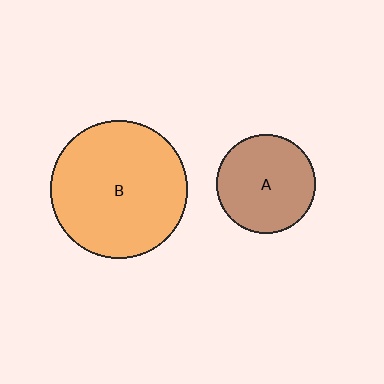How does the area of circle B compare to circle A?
Approximately 1.9 times.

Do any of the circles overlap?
No, none of the circles overlap.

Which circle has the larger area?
Circle B (orange).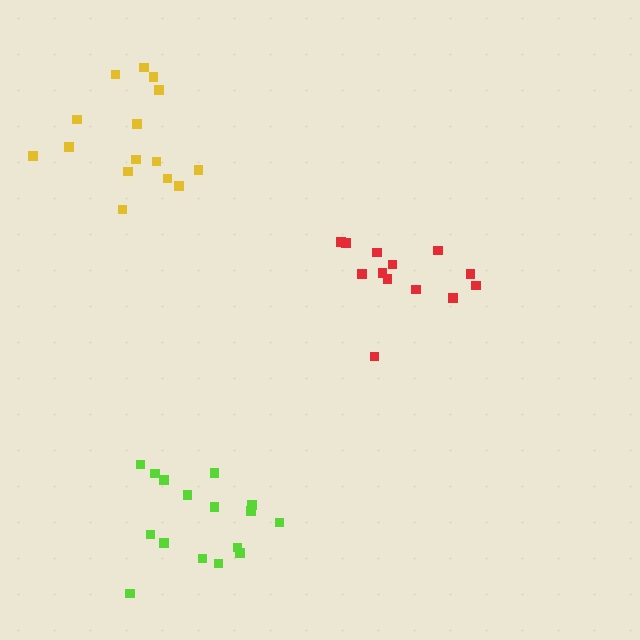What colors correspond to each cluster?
The clusters are colored: red, yellow, lime.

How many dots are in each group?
Group 1: 13 dots, Group 2: 15 dots, Group 3: 16 dots (44 total).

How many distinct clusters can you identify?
There are 3 distinct clusters.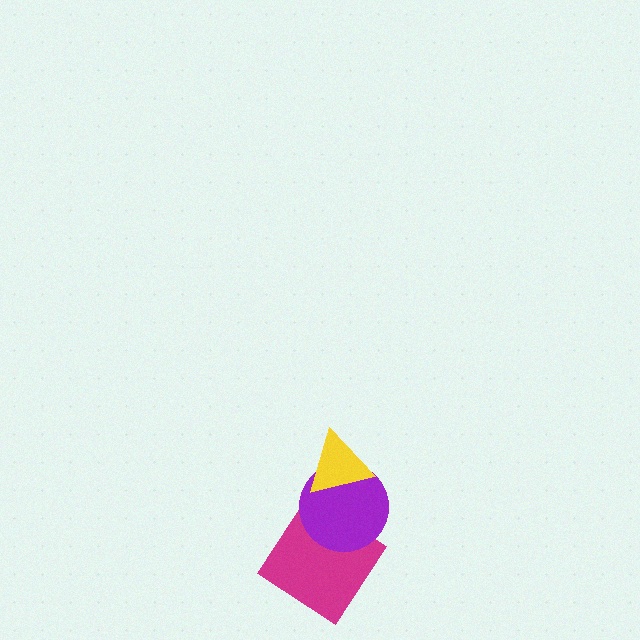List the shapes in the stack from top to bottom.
From top to bottom: the yellow triangle, the purple circle, the magenta diamond.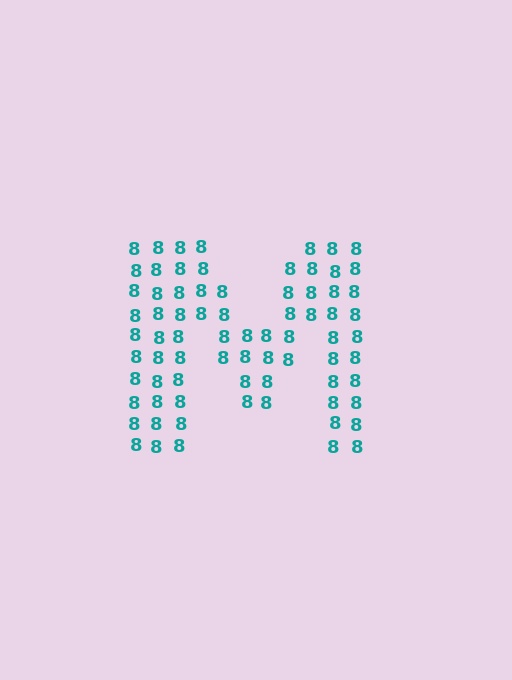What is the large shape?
The large shape is the letter M.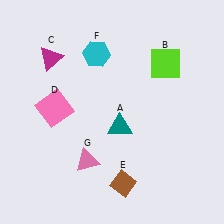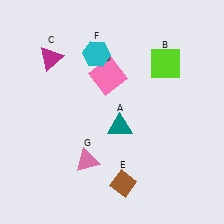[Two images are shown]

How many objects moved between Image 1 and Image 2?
1 object moved between the two images.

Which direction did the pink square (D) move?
The pink square (D) moved right.